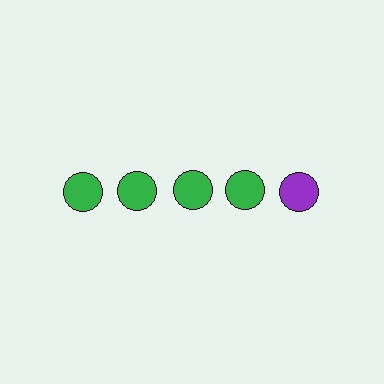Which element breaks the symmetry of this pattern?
The purple circle in the top row, rightmost column breaks the symmetry. All other shapes are green circles.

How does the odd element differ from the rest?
It has a different color: purple instead of green.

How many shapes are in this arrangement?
There are 5 shapes arranged in a grid pattern.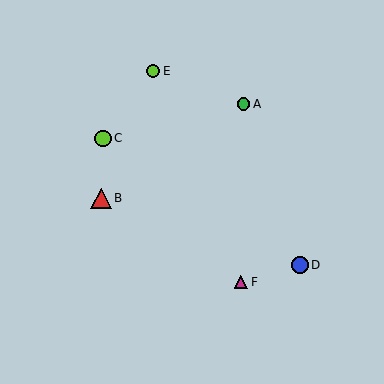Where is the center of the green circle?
The center of the green circle is at (243, 104).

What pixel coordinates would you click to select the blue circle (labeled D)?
Click at (300, 265) to select the blue circle D.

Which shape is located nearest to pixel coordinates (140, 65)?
The lime circle (labeled E) at (153, 71) is nearest to that location.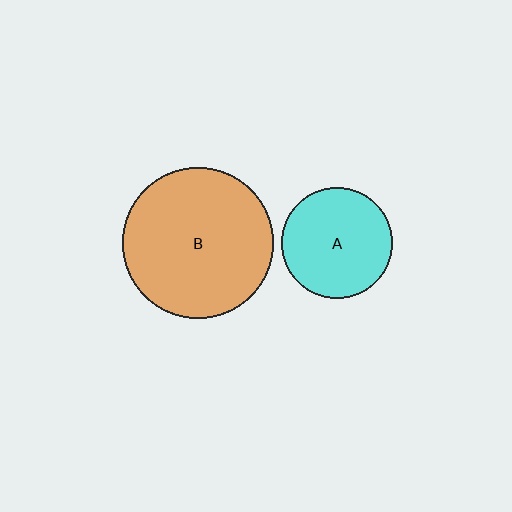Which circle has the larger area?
Circle B (orange).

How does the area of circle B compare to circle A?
Approximately 1.9 times.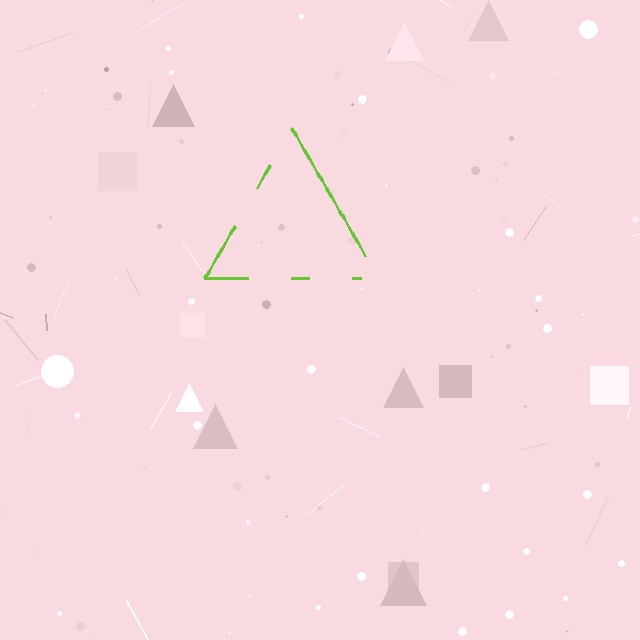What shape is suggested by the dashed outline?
The dashed outline suggests a triangle.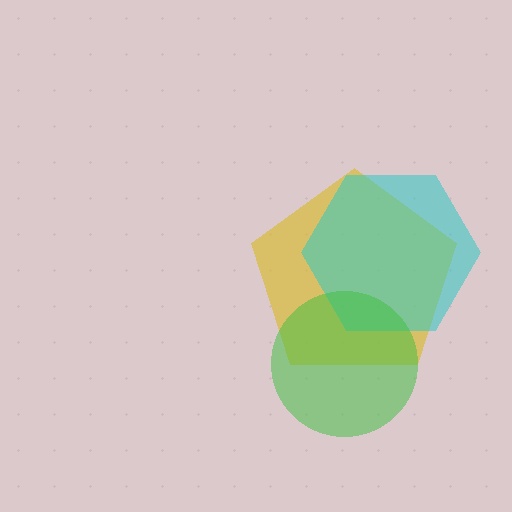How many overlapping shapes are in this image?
There are 3 overlapping shapes in the image.